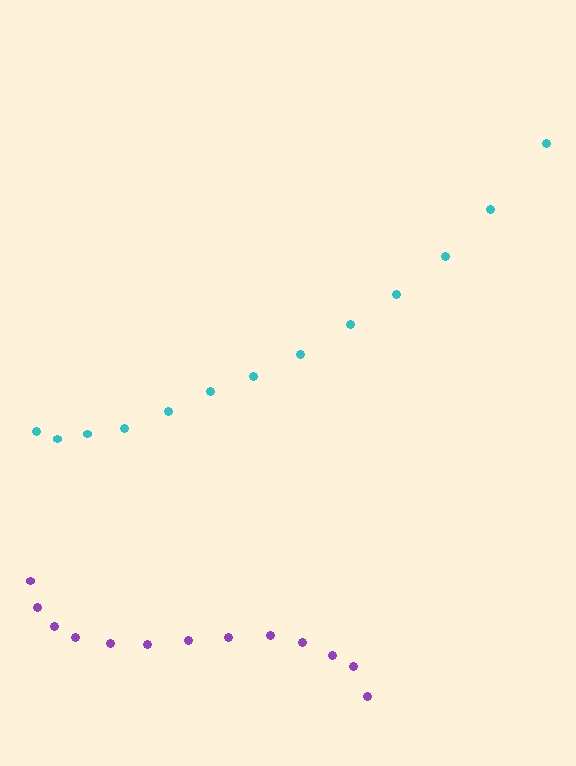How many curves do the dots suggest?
There are 2 distinct paths.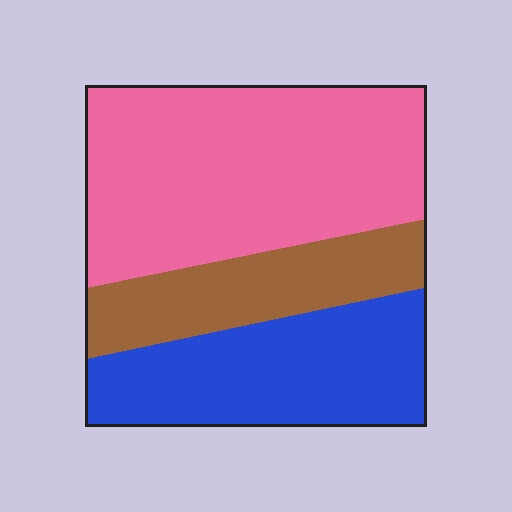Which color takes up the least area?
Brown, at roughly 20%.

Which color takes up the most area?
Pink, at roughly 50%.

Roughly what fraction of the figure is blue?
Blue takes up between a sixth and a third of the figure.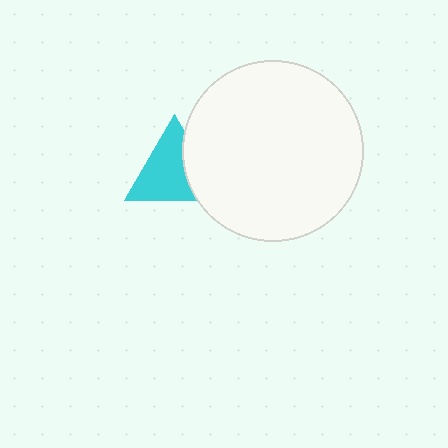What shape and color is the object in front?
The object in front is a white circle.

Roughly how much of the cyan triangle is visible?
Most of it is visible (roughly 69%).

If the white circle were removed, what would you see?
You would see the complete cyan triangle.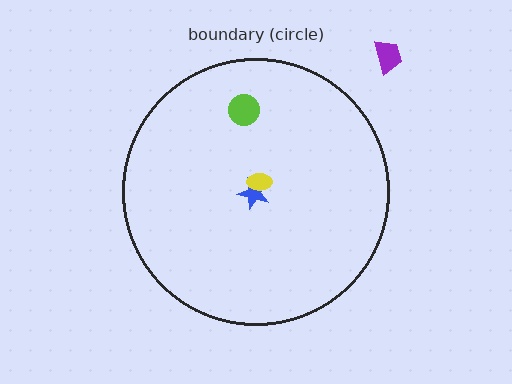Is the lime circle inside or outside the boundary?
Inside.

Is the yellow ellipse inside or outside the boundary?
Inside.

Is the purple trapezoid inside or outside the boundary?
Outside.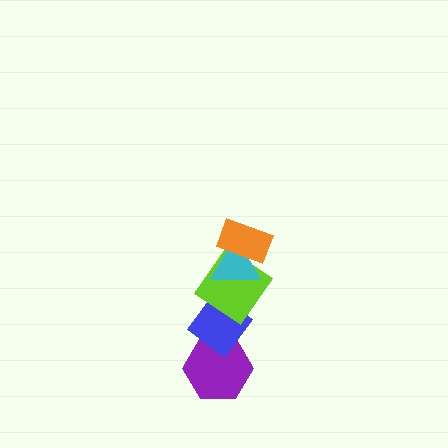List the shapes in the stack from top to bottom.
From top to bottom: the orange rectangle, the cyan triangle, the lime diamond, the blue diamond, the purple hexagon.